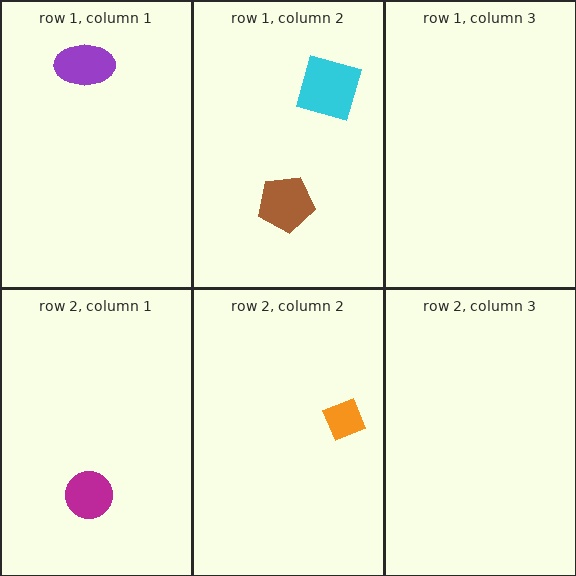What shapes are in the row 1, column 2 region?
The brown pentagon, the cyan square.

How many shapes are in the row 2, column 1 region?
1.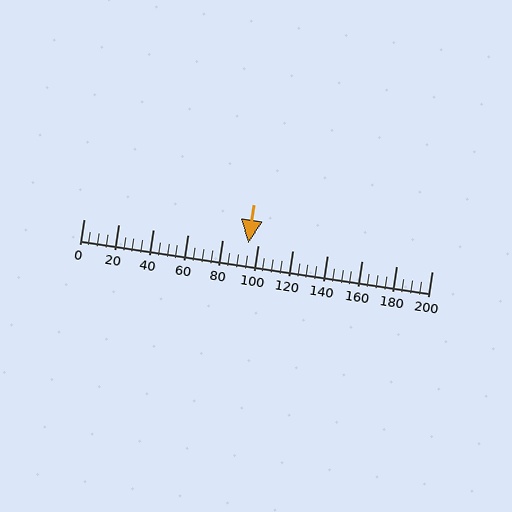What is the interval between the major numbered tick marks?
The major tick marks are spaced 20 units apart.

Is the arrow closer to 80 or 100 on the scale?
The arrow is closer to 100.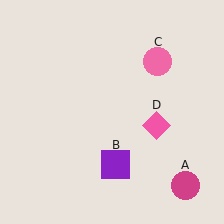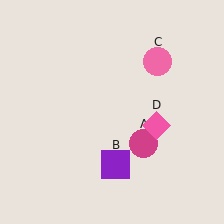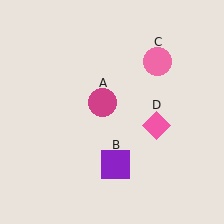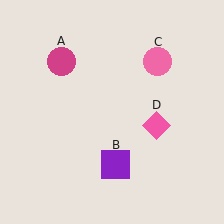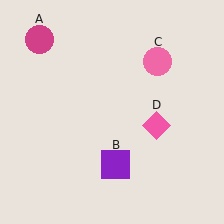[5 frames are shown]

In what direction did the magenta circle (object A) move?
The magenta circle (object A) moved up and to the left.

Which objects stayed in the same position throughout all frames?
Purple square (object B) and pink circle (object C) and pink diamond (object D) remained stationary.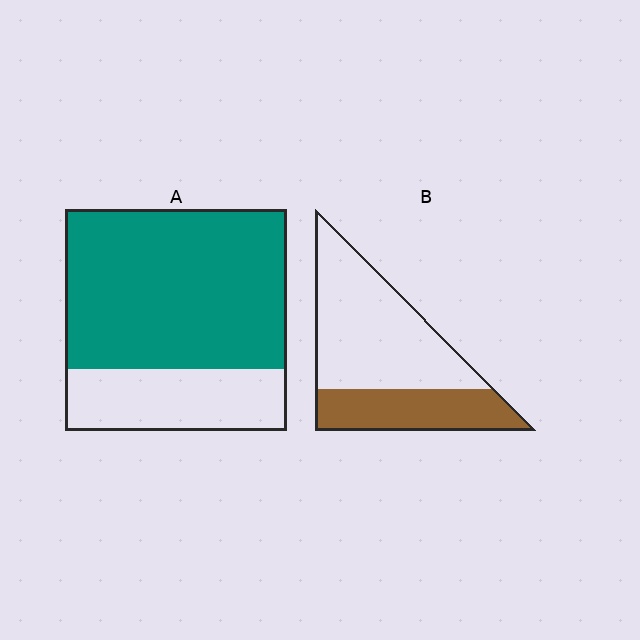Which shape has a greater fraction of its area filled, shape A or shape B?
Shape A.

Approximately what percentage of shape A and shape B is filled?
A is approximately 70% and B is approximately 35%.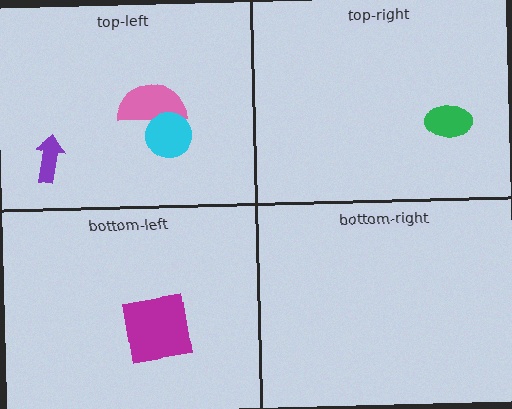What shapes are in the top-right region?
The green ellipse.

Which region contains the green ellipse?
The top-right region.